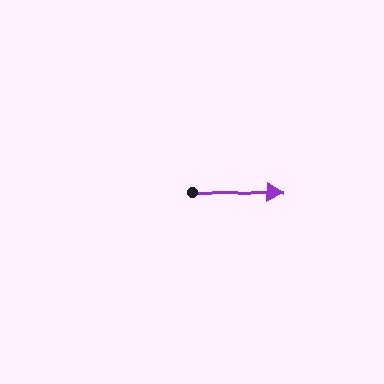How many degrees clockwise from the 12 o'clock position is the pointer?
Approximately 91 degrees.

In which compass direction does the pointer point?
East.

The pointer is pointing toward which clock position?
Roughly 3 o'clock.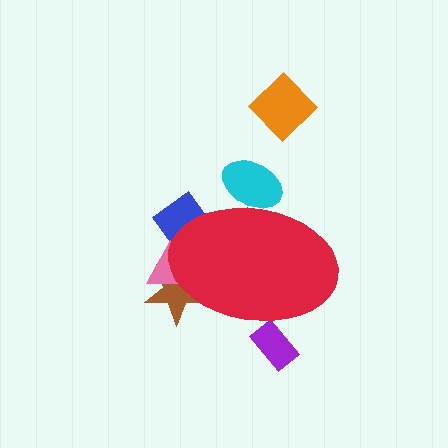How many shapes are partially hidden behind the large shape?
5 shapes are partially hidden.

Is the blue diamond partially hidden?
Yes, the blue diamond is partially hidden behind the red ellipse.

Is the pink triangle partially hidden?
Yes, the pink triangle is partially hidden behind the red ellipse.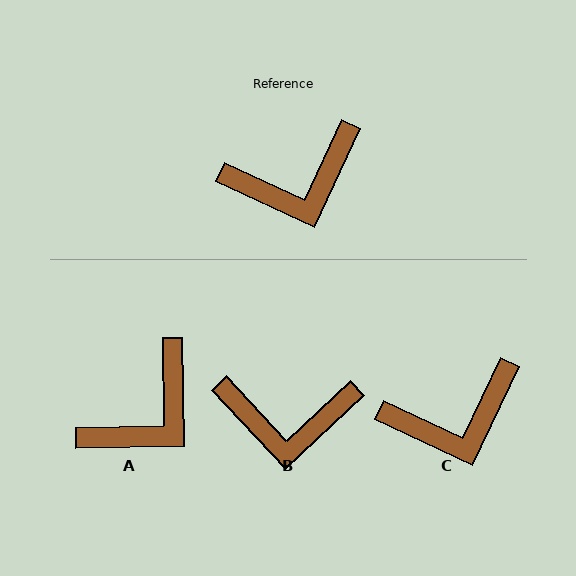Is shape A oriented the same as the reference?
No, it is off by about 26 degrees.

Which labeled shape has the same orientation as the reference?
C.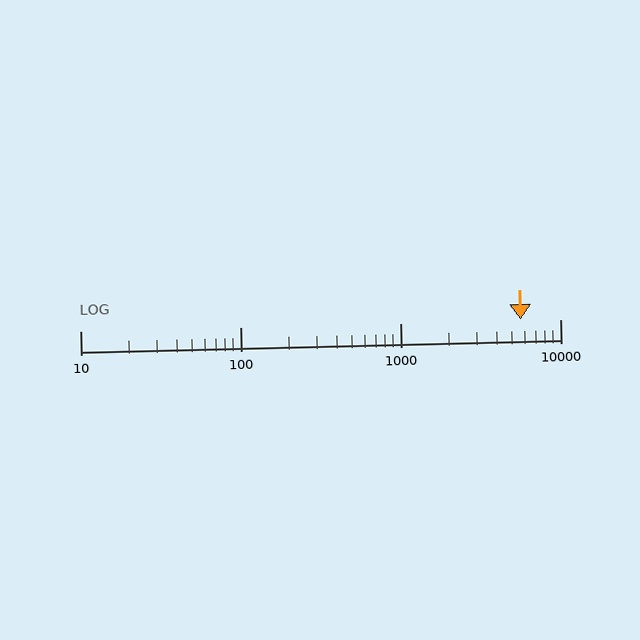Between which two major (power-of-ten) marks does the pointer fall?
The pointer is between 1000 and 10000.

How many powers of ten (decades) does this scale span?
The scale spans 3 decades, from 10 to 10000.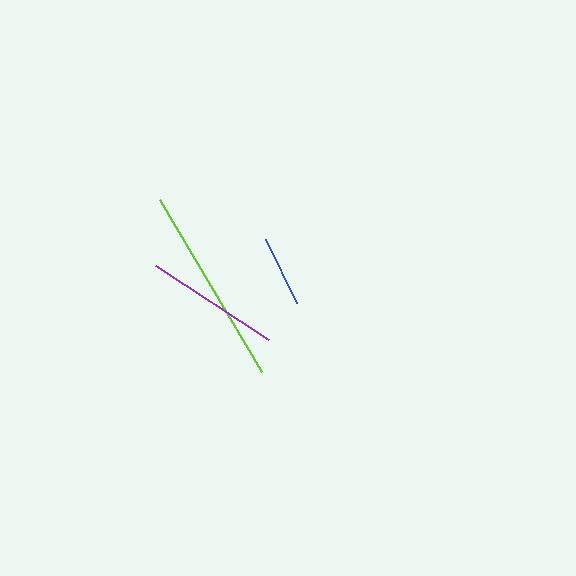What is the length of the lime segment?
The lime segment is approximately 200 pixels long.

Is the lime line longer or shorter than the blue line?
The lime line is longer than the blue line.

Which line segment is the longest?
The lime line is the longest at approximately 200 pixels.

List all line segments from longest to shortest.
From longest to shortest: lime, purple, blue.